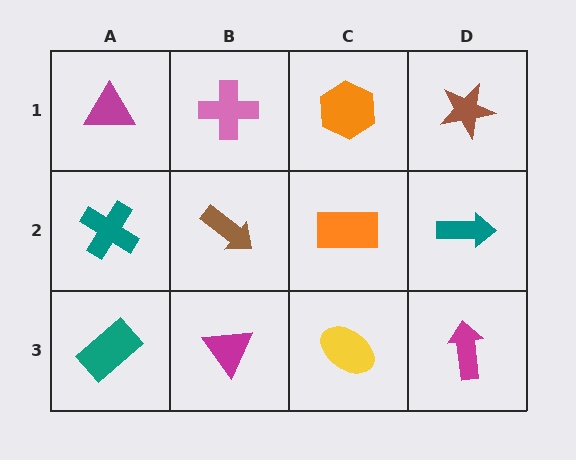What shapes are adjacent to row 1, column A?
A teal cross (row 2, column A), a pink cross (row 1, column B).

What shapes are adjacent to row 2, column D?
A brown star (row 1, column D), a magenta arrow (row 3, column D), an orange rectangle (row 2, column C).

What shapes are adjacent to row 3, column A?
A teal cross (row 2, column A), a magenta triangle (row 3, column B).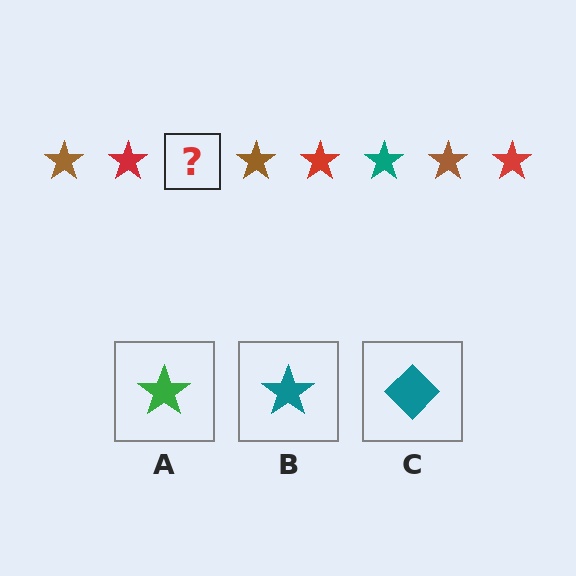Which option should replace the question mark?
Option B.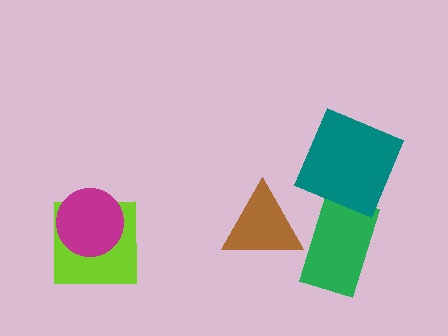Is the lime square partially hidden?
Yes, it is partially covered by another shape.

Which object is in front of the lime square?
The magenta circle is in front of the lime square.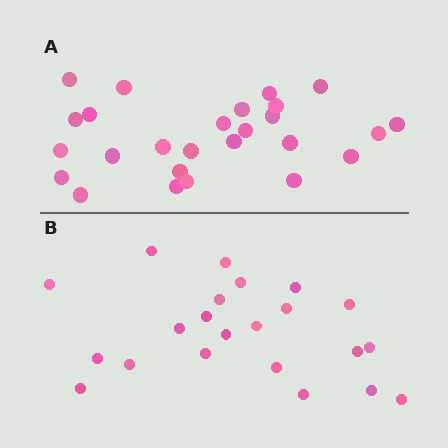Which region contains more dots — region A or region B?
Region A (the top region) has more dots.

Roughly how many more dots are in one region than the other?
Region A has about 4 more dots than region B.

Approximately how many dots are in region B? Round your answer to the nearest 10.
About 20 dots. (The exact count is 22, which rounds to 20.)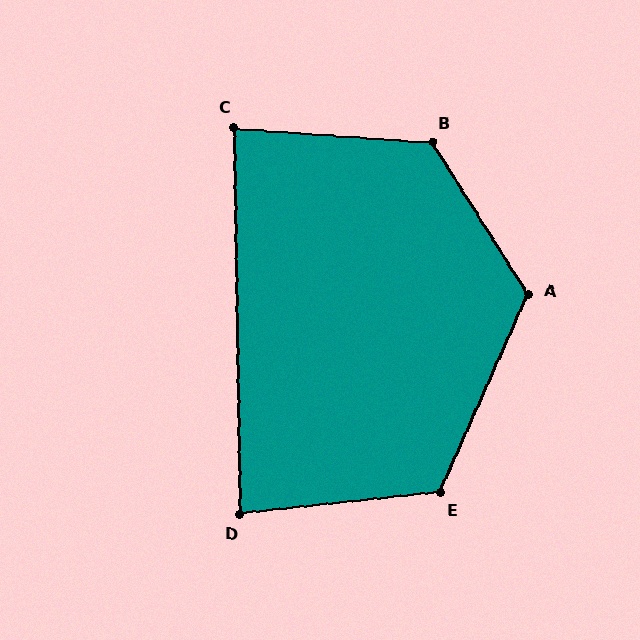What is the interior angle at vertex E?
Approximately 120 degrees (obtuse).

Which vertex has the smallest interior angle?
D, at approximately 85 degrees.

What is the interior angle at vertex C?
Approximately 85 degrees (approximately right).